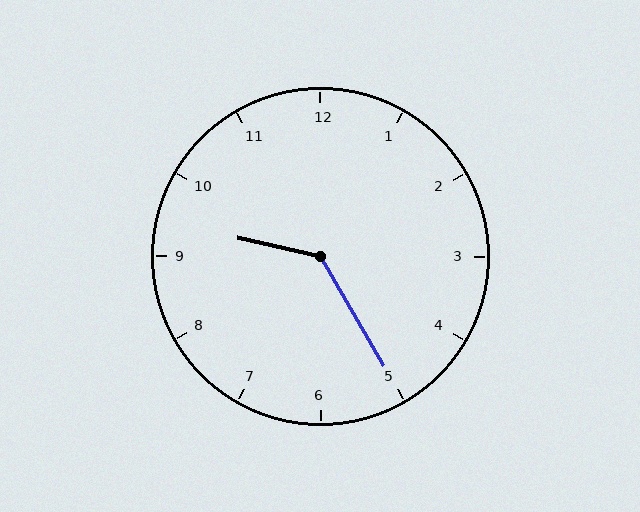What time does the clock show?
9:25.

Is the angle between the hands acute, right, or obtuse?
It is obtuse.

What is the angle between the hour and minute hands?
Approximately 132 degrees.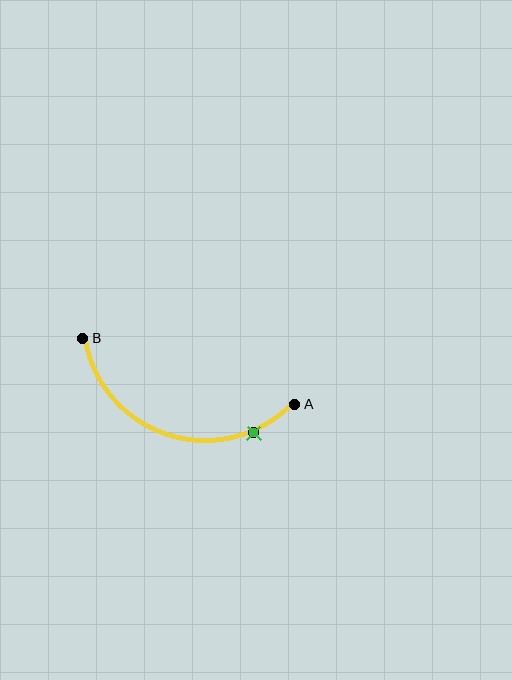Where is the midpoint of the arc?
The arc midpoint is the point on the curve farthest from the straight line joining A and B. It sits below that line.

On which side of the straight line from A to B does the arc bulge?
The arc bulges below the straight line connecting A and B.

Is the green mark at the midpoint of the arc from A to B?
No. The green mark lies on the arc but is closer to endpoint A. The arc midpoint would be at the point on the curve equidistant along the arc from both A and B.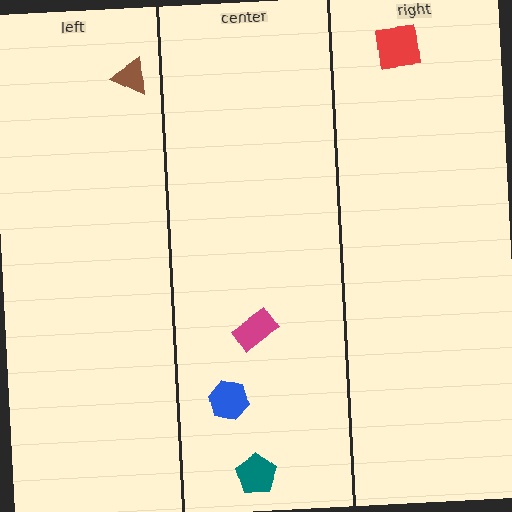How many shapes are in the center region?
3.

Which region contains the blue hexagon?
The center region.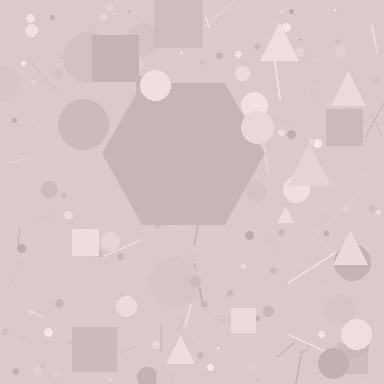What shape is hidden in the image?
A hexagon is hidden in the image.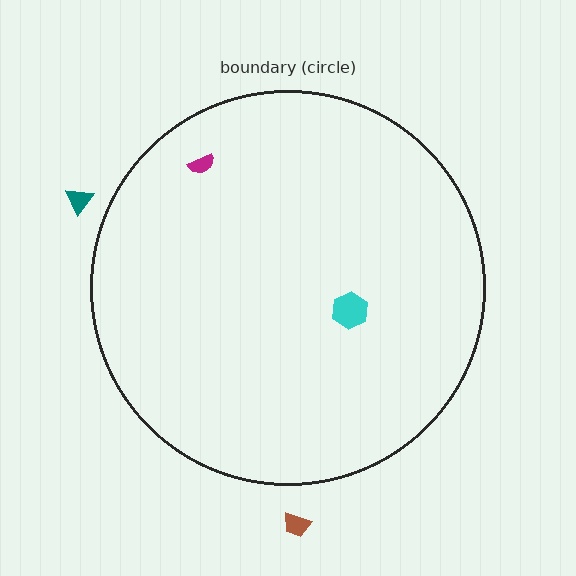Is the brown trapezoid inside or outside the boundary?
Outside.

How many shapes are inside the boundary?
2 inside, 2 outside.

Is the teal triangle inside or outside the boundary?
Outside.